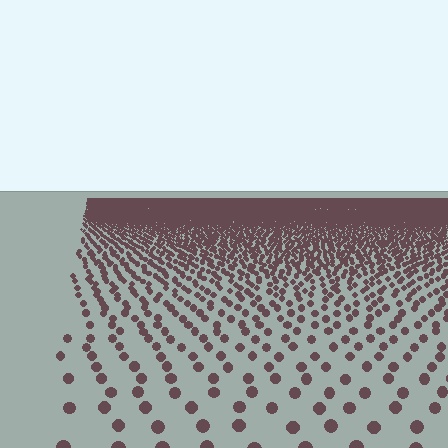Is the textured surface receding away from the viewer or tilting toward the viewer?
The surface is receding away from the viewer. Texture elements get smaller and denser toward the top.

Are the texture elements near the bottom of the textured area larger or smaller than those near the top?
Larger. Near the bottom, elements are closer to the viewer and appear at a bigger on-screen size.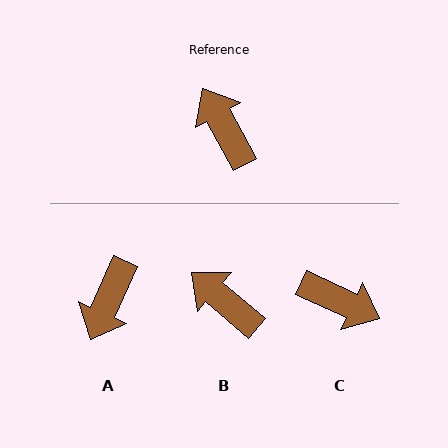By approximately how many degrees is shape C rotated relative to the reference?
Approximately 144 degrees clockwise.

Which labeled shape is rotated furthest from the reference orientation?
C, about 144 degrees away.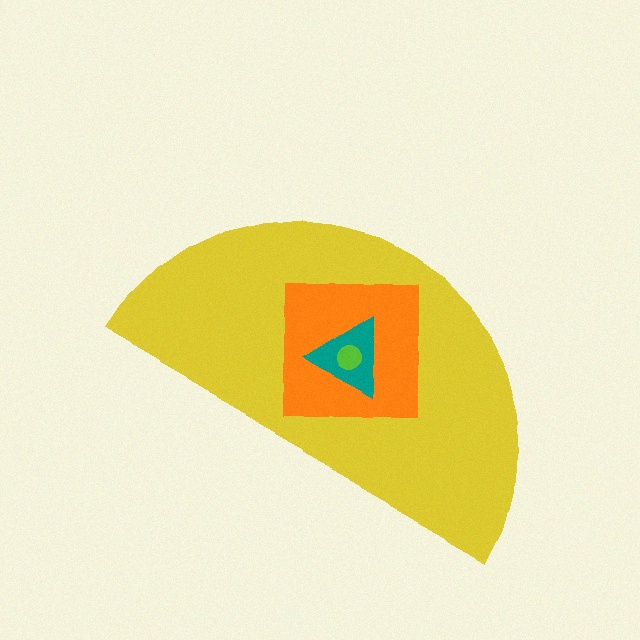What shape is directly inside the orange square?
The teal triangle.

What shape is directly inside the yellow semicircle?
The orange square.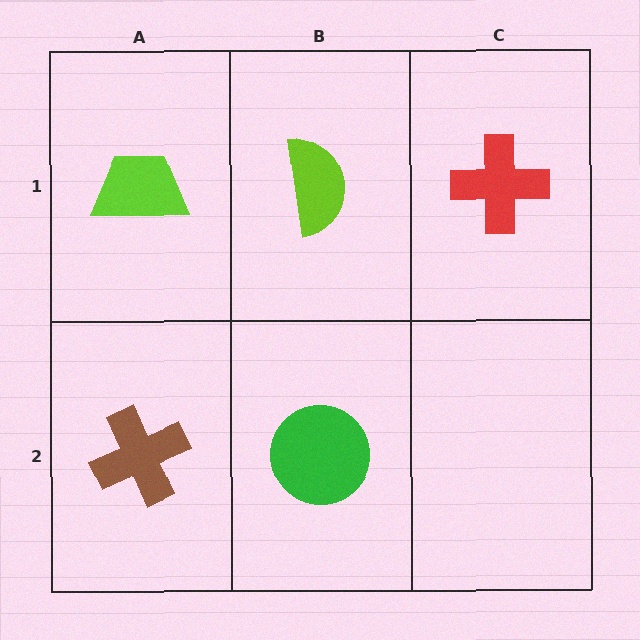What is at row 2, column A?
A brown cross.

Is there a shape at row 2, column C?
No, that cell is empty.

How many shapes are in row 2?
2 shapes.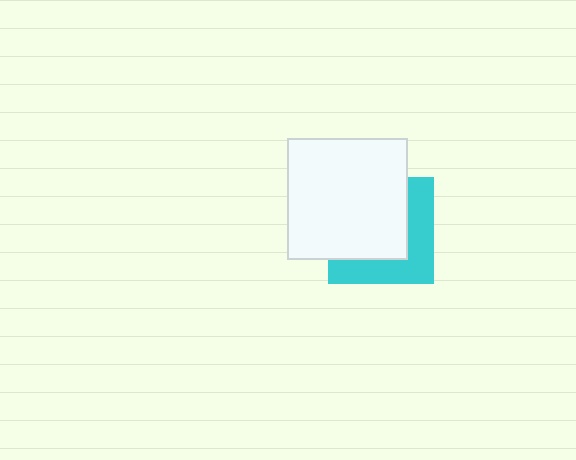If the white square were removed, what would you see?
You would see the complete cyan square.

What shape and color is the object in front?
The object in front is a white square.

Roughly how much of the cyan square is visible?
A small part of it is visible (roughly 42%).